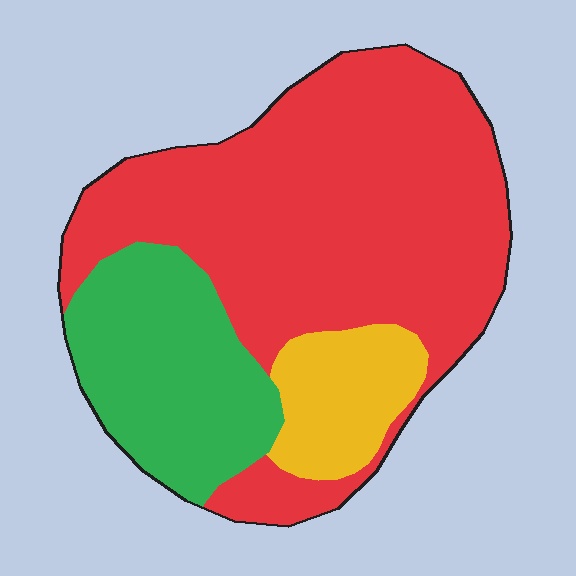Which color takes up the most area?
Red, at roughly 65%.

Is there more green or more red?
Red.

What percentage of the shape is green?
Green takes up about one quarter (1/4) of the shape.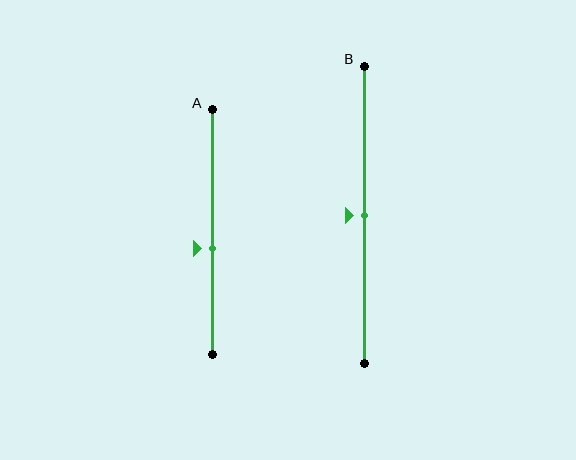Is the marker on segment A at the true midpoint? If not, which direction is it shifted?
No, the marker on segment A is shifted downward by about 7% of the segment length.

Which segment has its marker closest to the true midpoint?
Segment B has its marker closest to the true midpoint.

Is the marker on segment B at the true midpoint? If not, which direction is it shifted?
Yes, the marker on segment B is at the true midpoint.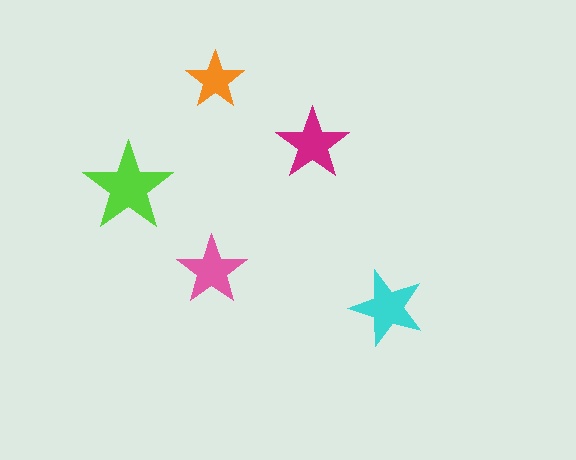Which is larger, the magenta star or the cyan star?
The cyan one.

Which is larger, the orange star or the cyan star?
The cyan one.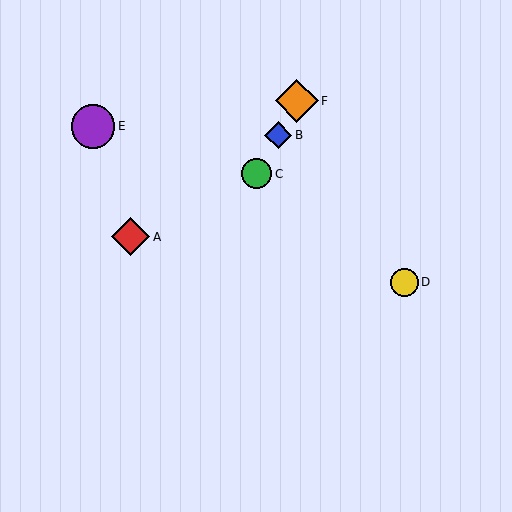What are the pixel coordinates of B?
Object B is at (278, 135).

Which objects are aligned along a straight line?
Objects B, C, F are aligned along a straight line.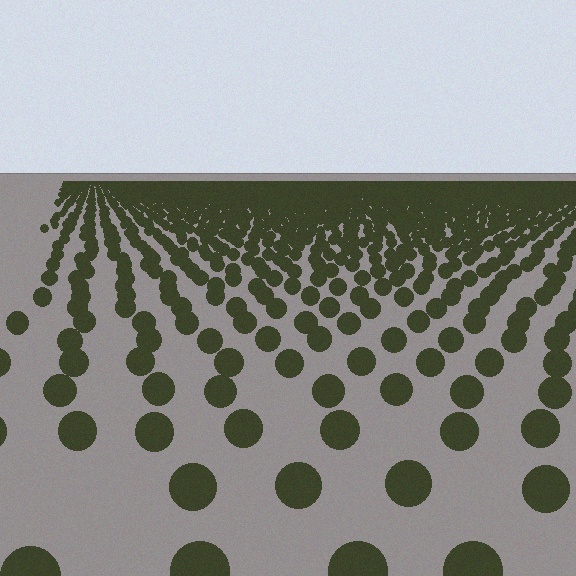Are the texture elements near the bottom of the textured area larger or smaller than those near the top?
Larger. Near the bottom, elements are closer to the viewer and appear at a bigger on-screen size.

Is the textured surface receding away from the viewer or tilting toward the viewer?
The surface is receding away from the viewer. Texture elements get smaller and denser toward the top.